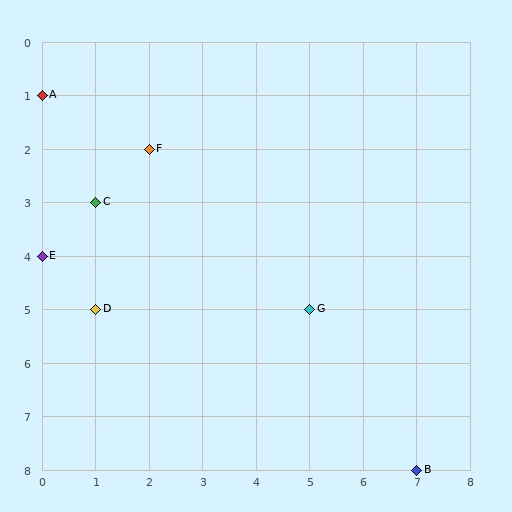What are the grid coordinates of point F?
Point F is at grid coordinates (2, 2).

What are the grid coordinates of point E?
Point E is at grid coordinates (0, 4).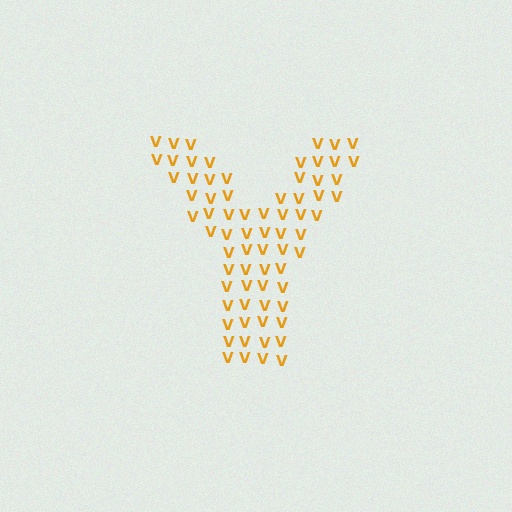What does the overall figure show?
The overall figure shows the letter Y.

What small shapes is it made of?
It is made of small letter V's.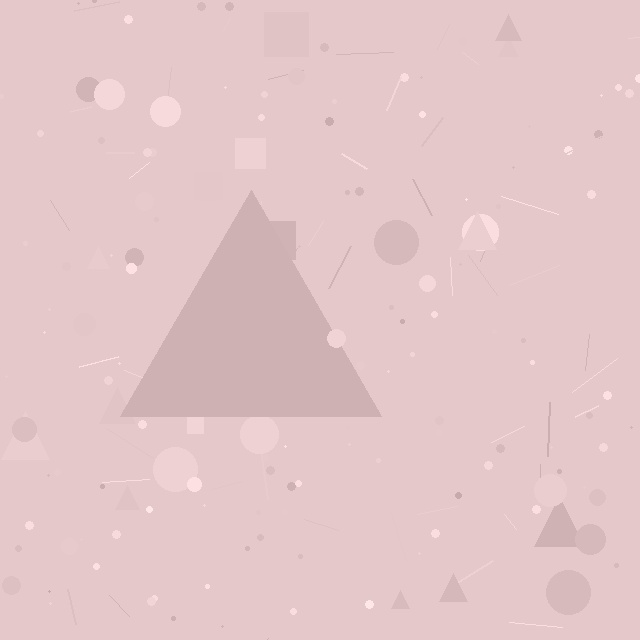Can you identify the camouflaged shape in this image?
The camouflaged shape is a triangle.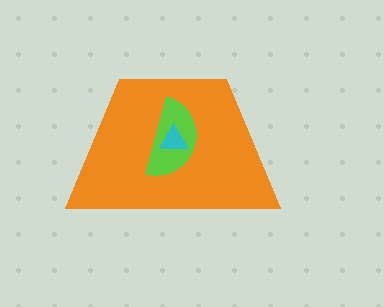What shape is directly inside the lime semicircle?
The cyan triangle.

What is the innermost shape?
The cyan triangle.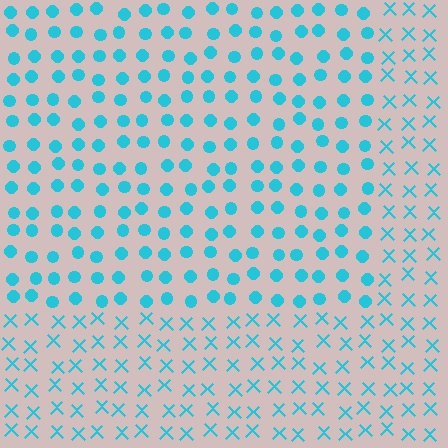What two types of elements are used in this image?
The image uses circles inside the rectangle region and X marks outside it.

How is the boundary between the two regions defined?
The boundary is defined by a change in element shape: circles inside vs. X marks outside. All elements share the same color and spacing.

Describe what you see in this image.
The image is filled with small cyan elements arranged in a uniform grid. A rectangle-shaped region contains circles, while the surrounding area contains X marks. The boundary is defined purely by the change in element shape.